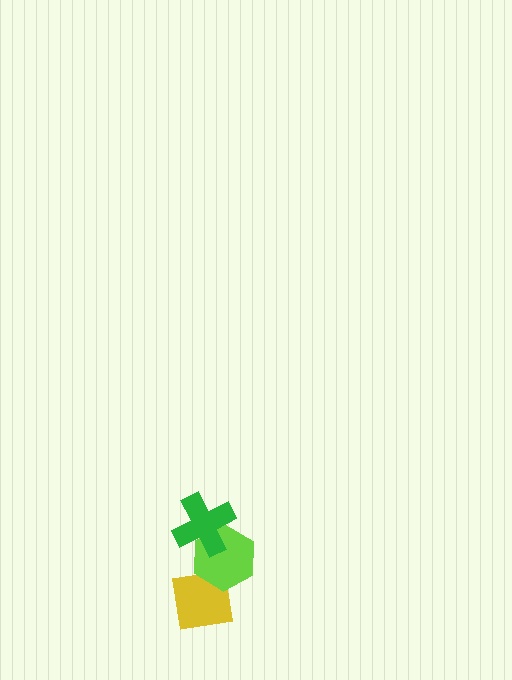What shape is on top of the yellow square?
The lime hexagon is on top of the yellow square.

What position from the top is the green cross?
The green cross is 1st from the top.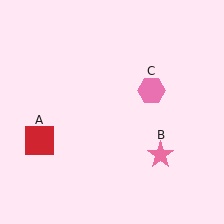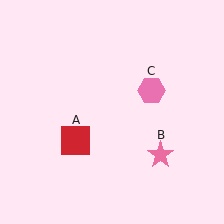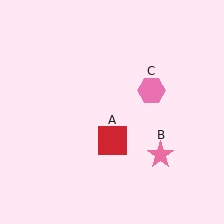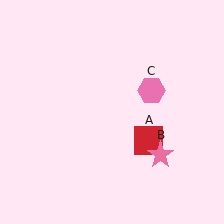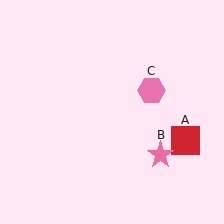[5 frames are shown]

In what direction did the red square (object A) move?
The red square (object A) moved right.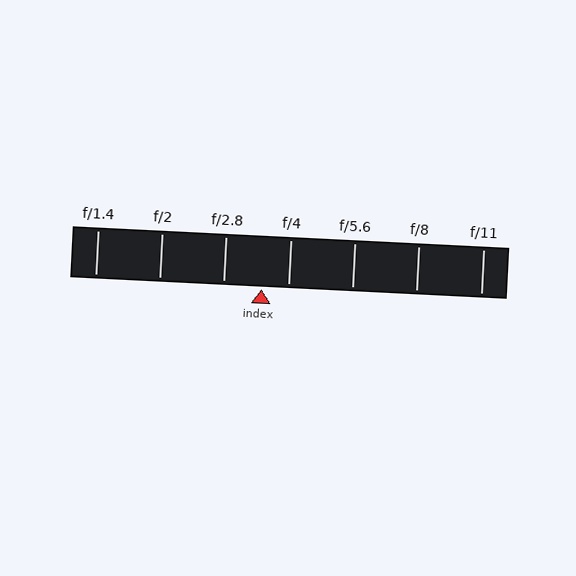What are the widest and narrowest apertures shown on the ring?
The widest aperture shown is f/1.4 and the narrowest is f/11.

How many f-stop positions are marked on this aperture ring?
There are 7 f-stop positions marked.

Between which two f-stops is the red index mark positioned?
The index mark is between f/2.8 and f/4.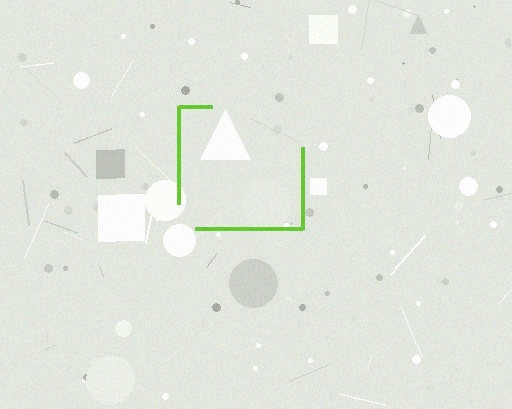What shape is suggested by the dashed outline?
The dashed outline suggests a square.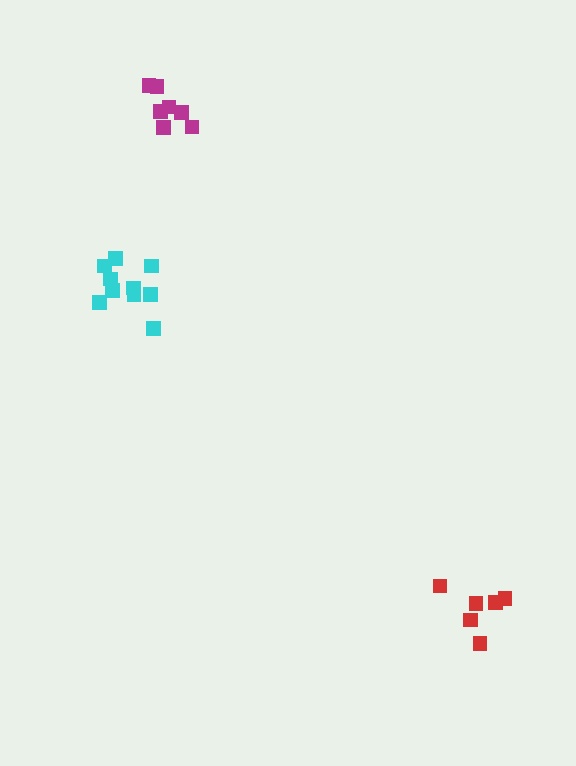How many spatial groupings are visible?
There are 3 spatial groupings.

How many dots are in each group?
Group 1: 7 dots, Group 2: 10 dots, Group 3: 6 dots (23 total).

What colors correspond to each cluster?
The clusters are colored: magenta, cyan, red.